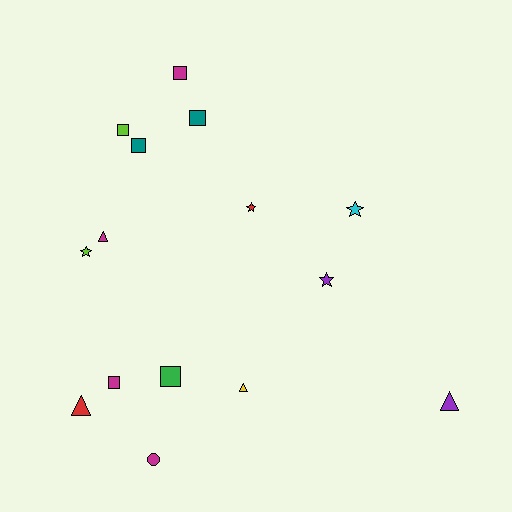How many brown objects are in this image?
There are no brown objects.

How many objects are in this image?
There are 15 objects.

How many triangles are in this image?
There are 4 triangles.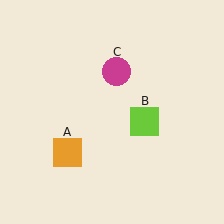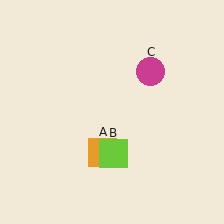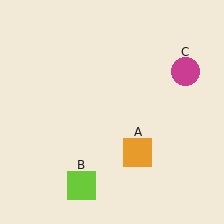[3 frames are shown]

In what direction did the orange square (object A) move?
The orange square (object A) moved right.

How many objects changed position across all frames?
3 objects changed position: orange square (object A), lime square (object B), magenta circle (object C).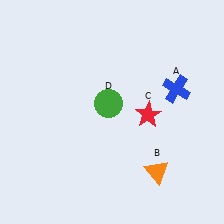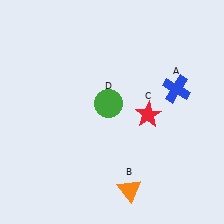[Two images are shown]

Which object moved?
The orange triangle (B) moved left.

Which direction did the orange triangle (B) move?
The orange triangle (B) moved left.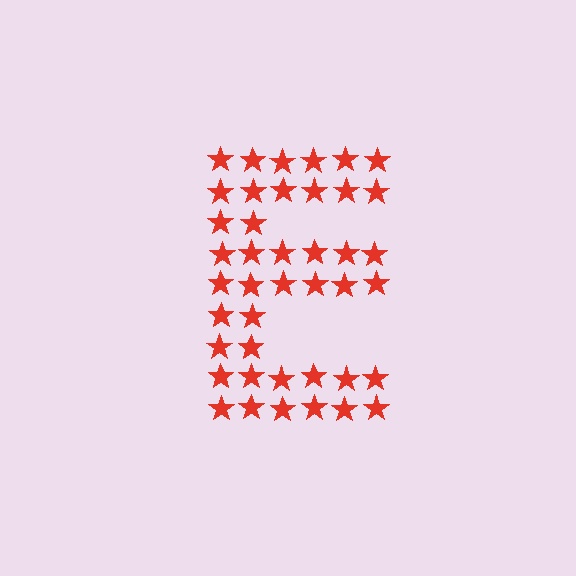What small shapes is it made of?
It is made of small stars.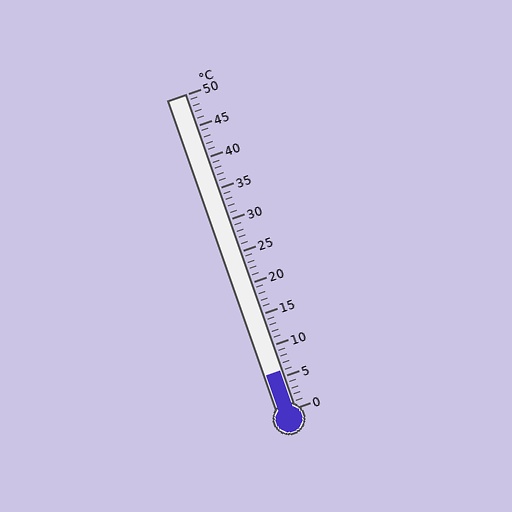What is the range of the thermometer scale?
The thermometer scale ranges from 0°C to 50°C.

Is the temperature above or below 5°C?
The temperature is above 5°C.